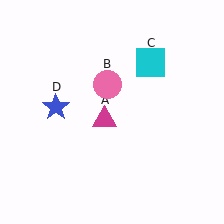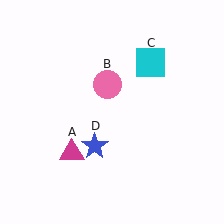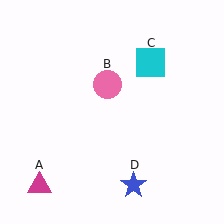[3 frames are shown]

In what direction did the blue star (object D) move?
The blue star (object D) moved down and to the right.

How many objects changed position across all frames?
2 objects changed position: magenta triangle (object A), blue star (object D).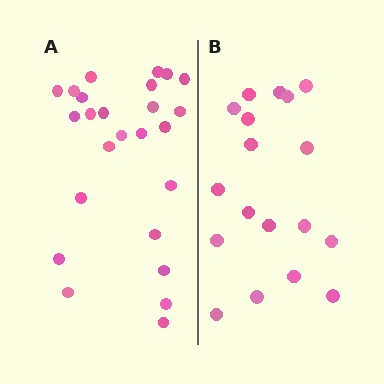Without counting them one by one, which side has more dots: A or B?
Region A (the left region) has more dots.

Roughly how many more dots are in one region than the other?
Region A has roughly 8 or so more dots than region B.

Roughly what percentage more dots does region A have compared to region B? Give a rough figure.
About 40% more.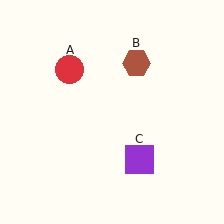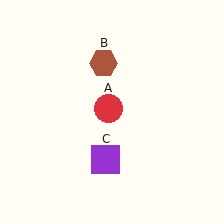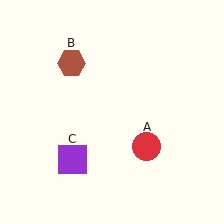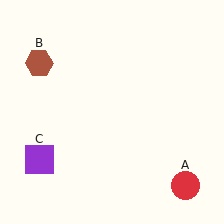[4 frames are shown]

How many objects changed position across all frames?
3 objects changed position: red circle (object A), brown hexagon (object B), purple square (object C).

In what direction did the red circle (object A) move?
The red circle (object A) moved down and to the right.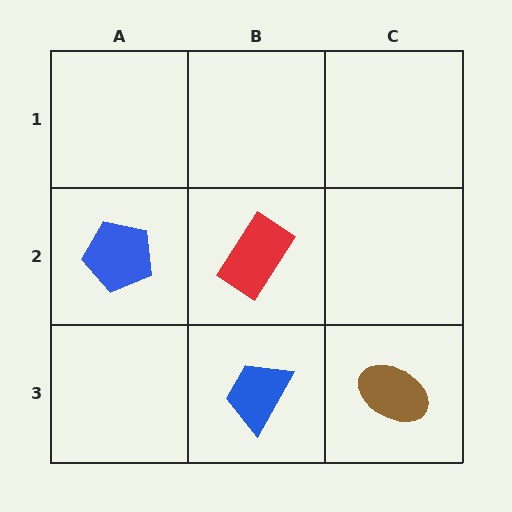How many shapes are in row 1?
0 shapes.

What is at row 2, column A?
A blue pentagon.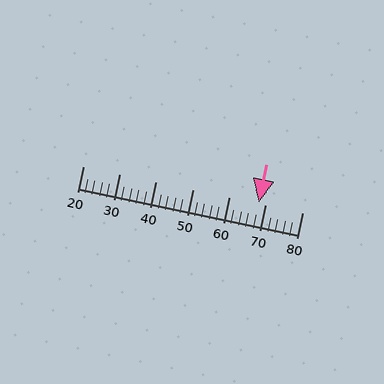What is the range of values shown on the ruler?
The ruler shows values from 20 to 80.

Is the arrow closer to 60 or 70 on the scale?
The arrow is closer to 70.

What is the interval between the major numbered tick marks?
The major tick marks are spaced 10 units apart.